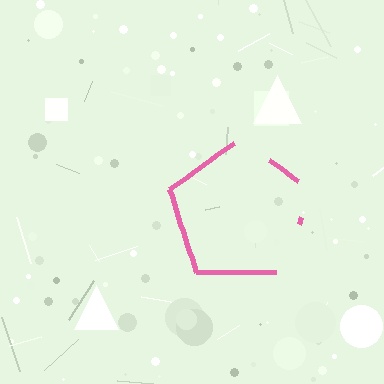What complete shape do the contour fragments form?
The contour fragments form a pentagon.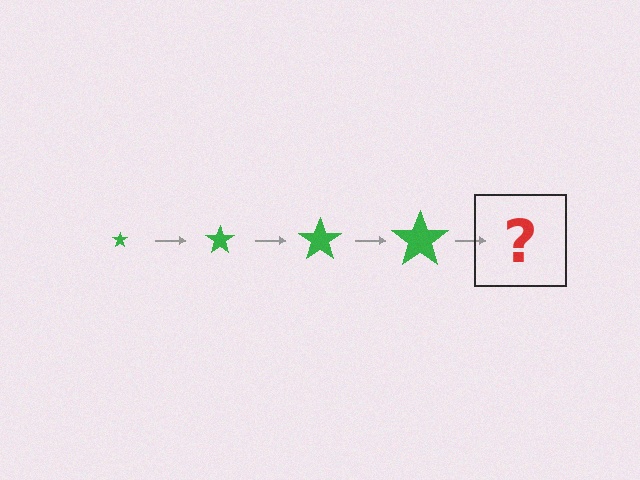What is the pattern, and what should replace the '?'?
The pattern is that the star gets progressively larger each step. The '?' should be a green star, larger than the previous one.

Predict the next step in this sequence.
The next step is a green star, larger than the previous one.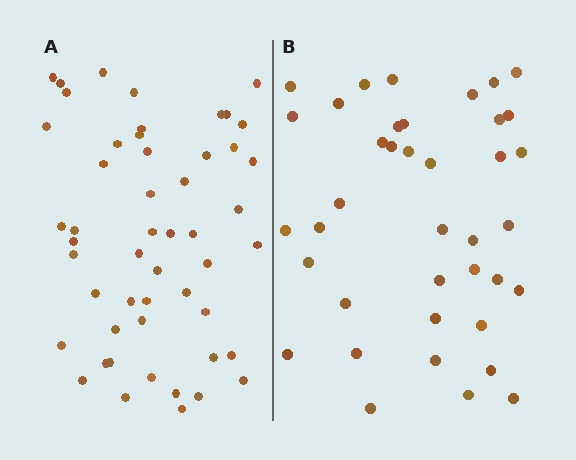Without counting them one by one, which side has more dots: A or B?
Region A (the left region) has more dots.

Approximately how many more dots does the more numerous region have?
Region A has roughly 12 or so more dots than region B.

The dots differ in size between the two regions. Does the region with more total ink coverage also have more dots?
No. Region B has more total ink coverage because its dots are larger, but region A actually contains more individual dots. Total area can be misleading — the number of items is what matters here.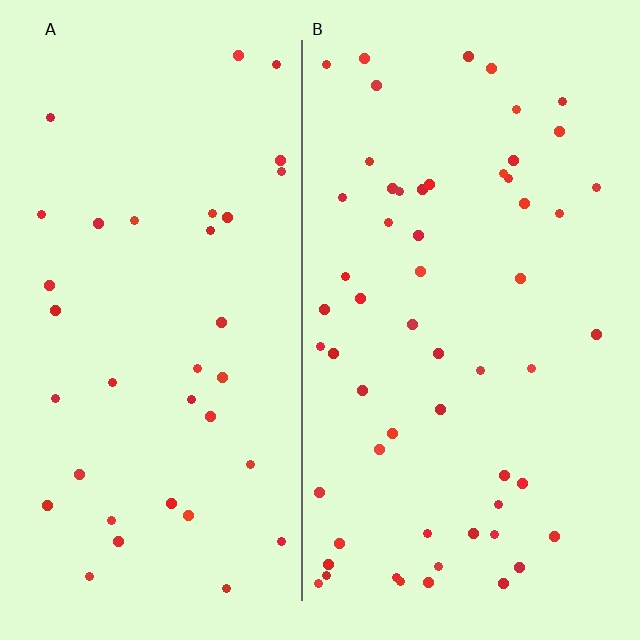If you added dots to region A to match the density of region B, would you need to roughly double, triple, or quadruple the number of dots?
Approximately double.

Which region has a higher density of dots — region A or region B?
B (the right).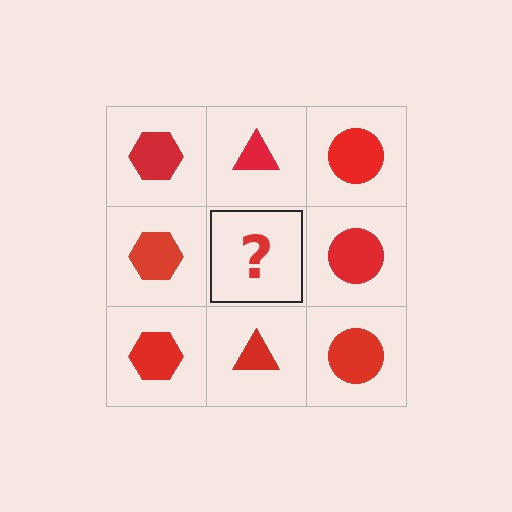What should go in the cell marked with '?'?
The missing cell should contain a red triangle.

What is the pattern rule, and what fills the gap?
The rule is that each column has a consistent shape. The gap should be filled with a red triangle.